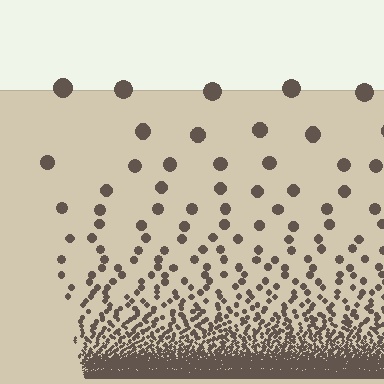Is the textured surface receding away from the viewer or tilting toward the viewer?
The surface appears to tilt toward the viewer. Texture elements get larger and sparser toward the top.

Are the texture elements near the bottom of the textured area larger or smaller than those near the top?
Smaller. The gradient is inverted — elements near the bottom are smaller and denser.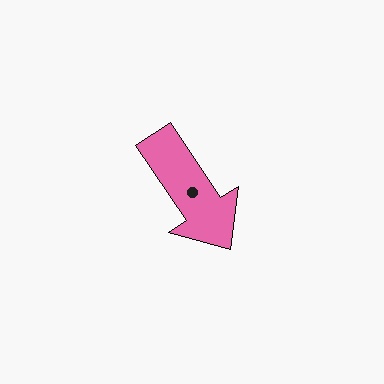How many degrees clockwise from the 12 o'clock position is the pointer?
Approximately 146 degrees.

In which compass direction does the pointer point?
Southeast.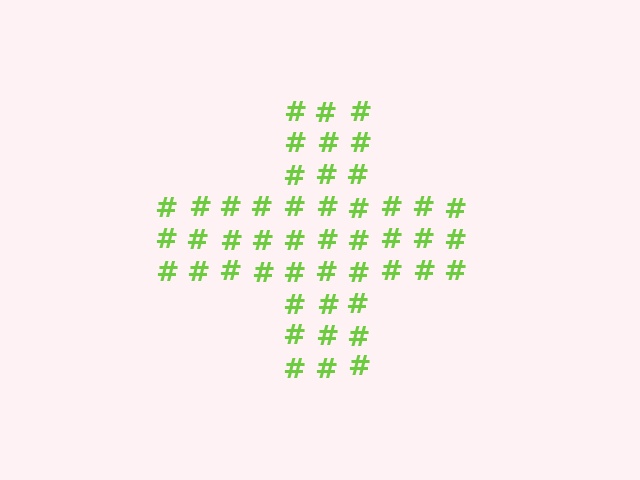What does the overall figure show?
The overall figure shows a cross.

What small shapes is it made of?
It is made of small hash symbols.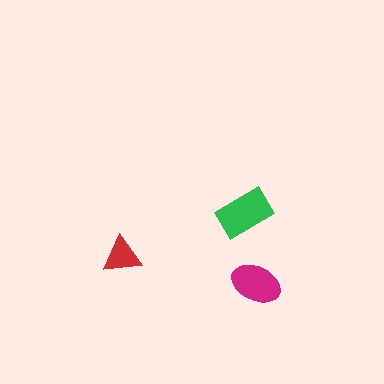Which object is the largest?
The green rectangle.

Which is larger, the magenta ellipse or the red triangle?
The magenta ellipse.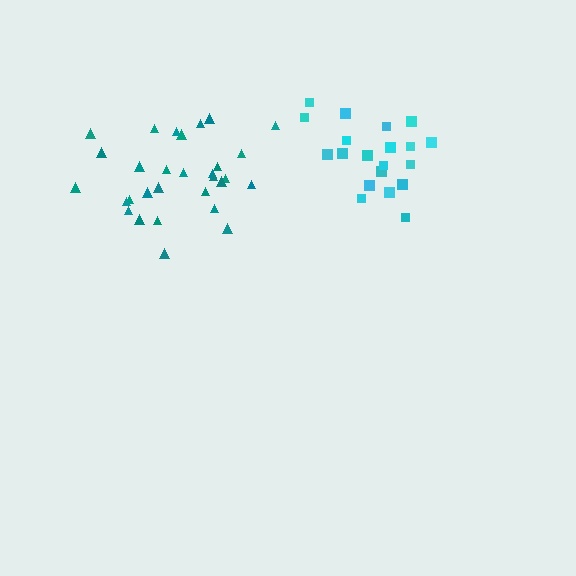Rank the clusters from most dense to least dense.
teal, cyan.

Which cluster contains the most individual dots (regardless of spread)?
Teal (30).